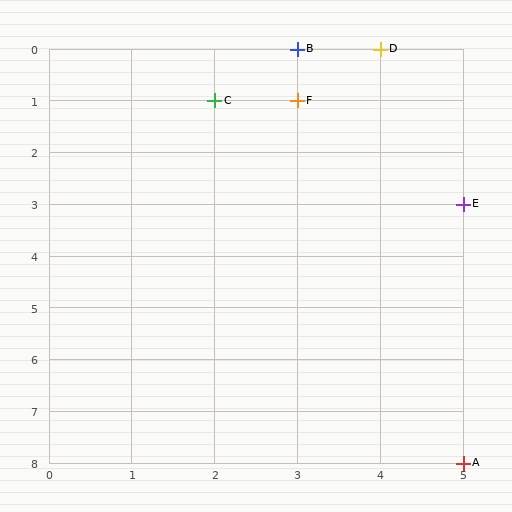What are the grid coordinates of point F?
Point F is at grid coordinates (3, 1).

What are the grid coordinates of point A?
Point A is at grid coordinates (5, 8).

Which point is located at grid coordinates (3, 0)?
Point B is at (3, 0).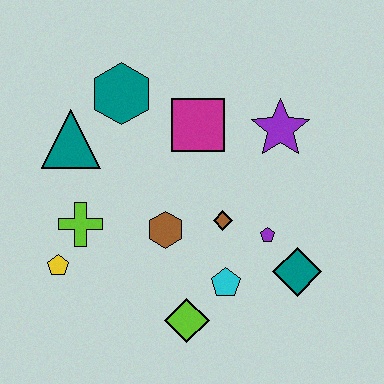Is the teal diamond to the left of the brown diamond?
No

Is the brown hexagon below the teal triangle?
Yes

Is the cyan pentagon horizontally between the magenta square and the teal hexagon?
No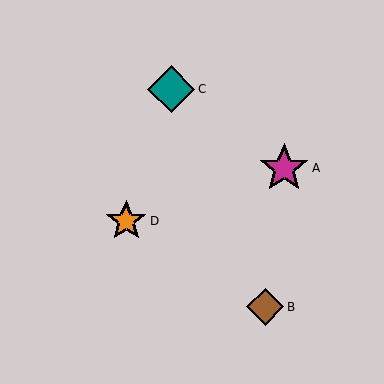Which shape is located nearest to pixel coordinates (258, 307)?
The brown diamond (labeled B) at (265, 307) is nearest to that location.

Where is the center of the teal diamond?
The center of the teal diamond is at (171, 89).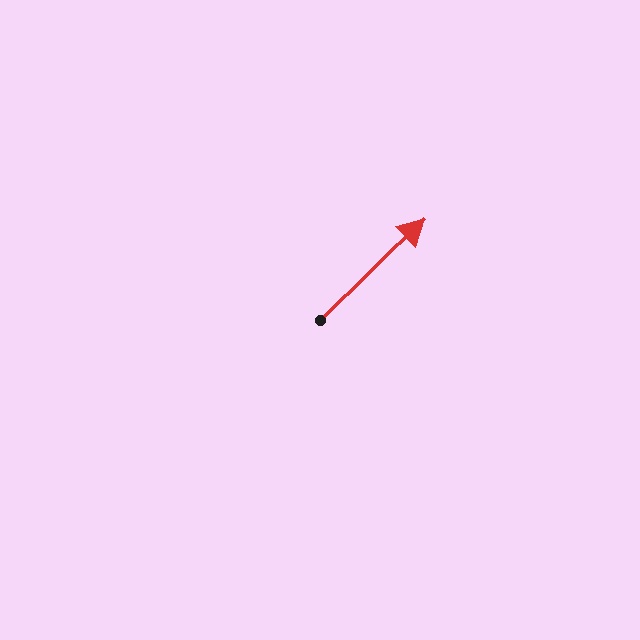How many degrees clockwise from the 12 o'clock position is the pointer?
Approximately 46 degrees.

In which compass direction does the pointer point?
Northeast.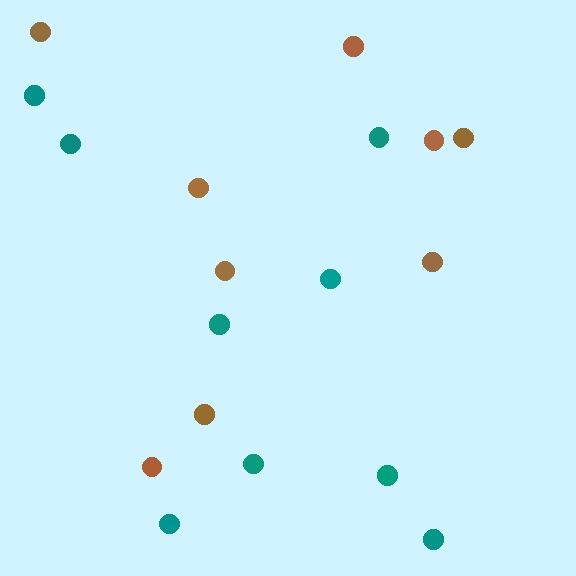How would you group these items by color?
There are 2 groups: one group of brown circles (9) and one group of teal circles (9).